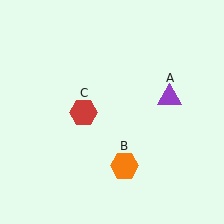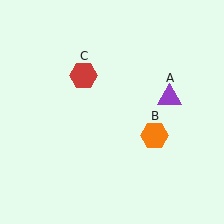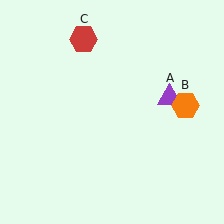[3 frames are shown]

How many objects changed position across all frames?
2 objects changed position: orange hexagon (object B), red hexagon (object C).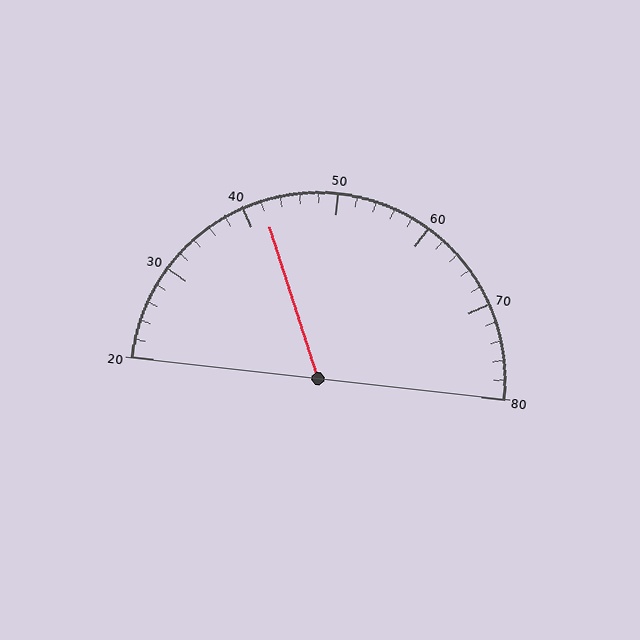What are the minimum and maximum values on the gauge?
The gauge ranges from 20 to 80.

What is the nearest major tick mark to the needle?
The nearest major tick mark is 40.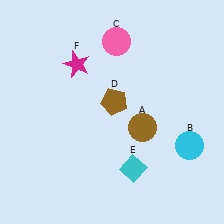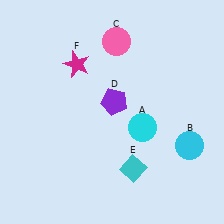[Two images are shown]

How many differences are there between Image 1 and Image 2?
There are 2 differences between the two images.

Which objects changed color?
A changed from brown to cyan. D changed from brown to purple.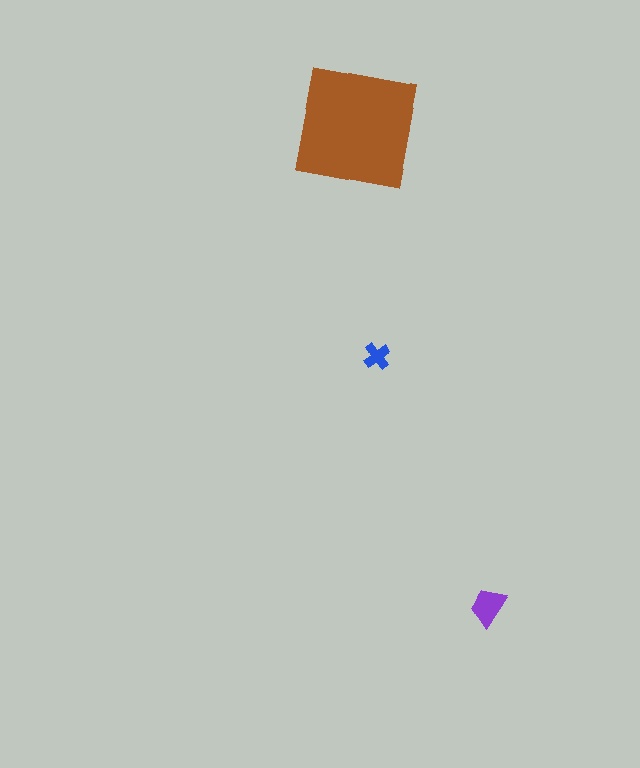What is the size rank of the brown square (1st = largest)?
1st.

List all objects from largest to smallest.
The brown square, the purple trapezoid, the blue cross.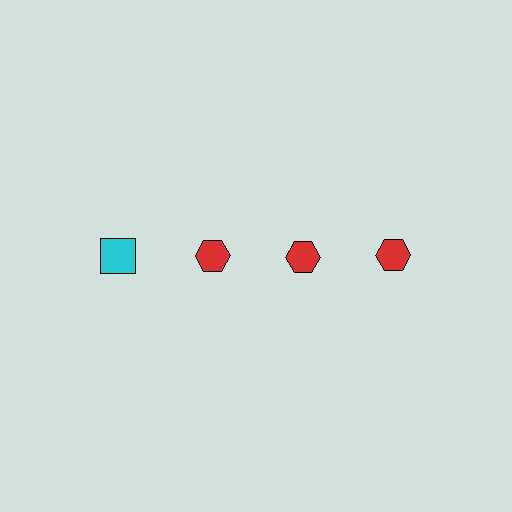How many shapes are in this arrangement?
There are 4 shapes arranged in a grid pattern.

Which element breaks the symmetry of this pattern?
The cyan square in the top row, leftmost column breaks the symmetry. All other shapes are red hexagons.